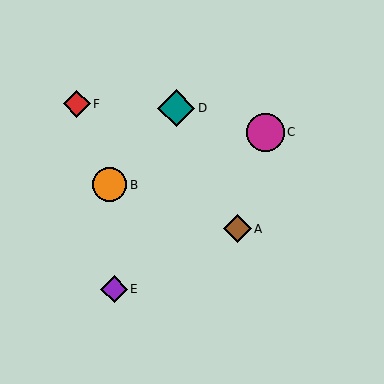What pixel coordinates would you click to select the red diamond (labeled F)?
Click at (77, 104) to select the red diamond F.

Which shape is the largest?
The magenta circle (labeled C) is the largest.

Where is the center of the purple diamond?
The center of the purple diamond is at (114, 289).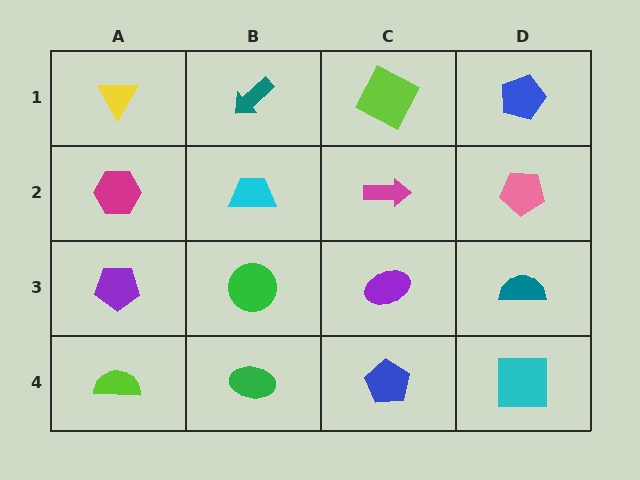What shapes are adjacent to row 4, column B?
A green circle (row 3, column B), a lime semicircle (row 4, column A), a blue pentagon (row 4, column C).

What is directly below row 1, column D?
A pink pentagon.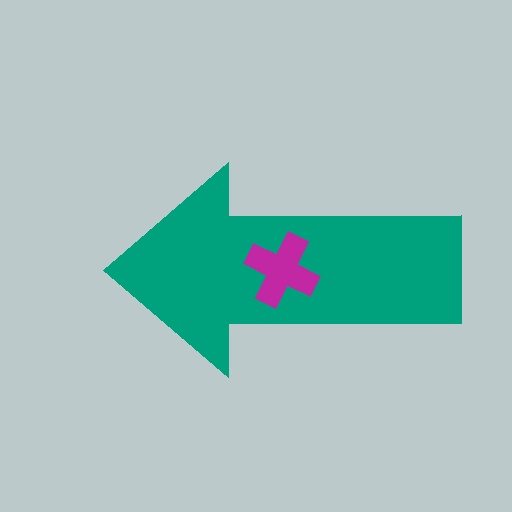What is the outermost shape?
The teal arrow.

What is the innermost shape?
The magenta cross.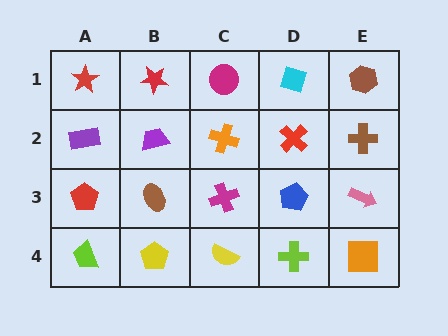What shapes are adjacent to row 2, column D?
A cyan diamond (row 1, column D), a blue pentagon (row 3, column D), an orange cross (row 2, column C), a brown cross (row 2, column E).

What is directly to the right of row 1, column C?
A cyan diamond.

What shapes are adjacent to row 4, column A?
A red pentagon (row 3, column A), a yellow pentagon (row 4, column B).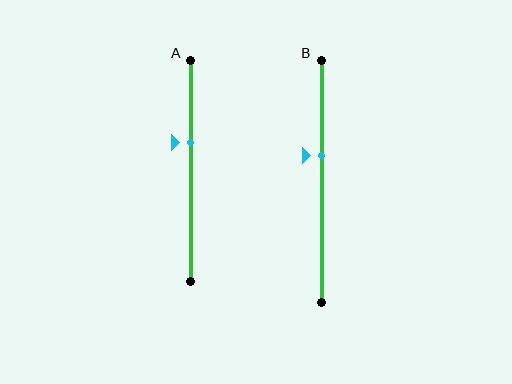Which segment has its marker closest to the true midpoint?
Segment B has its marker closest to the true midpoint.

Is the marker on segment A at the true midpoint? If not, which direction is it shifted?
No, the marker on segment A is shifted upward by about 13% of the segment length.